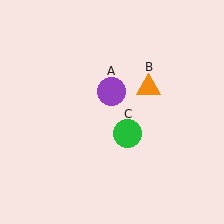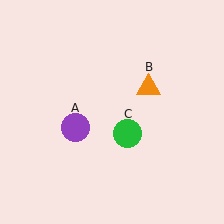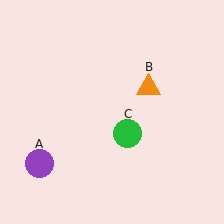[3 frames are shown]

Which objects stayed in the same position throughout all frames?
Orange triangle (object B) and green circle (object C) remained stationary.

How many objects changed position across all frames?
1 object changed position: purple circle (object A).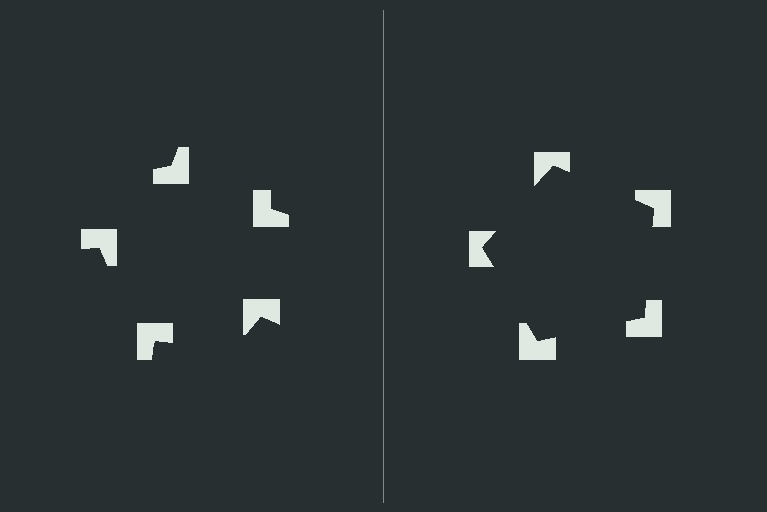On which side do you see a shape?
An illusory pentagon appears on the right side. On the left side the wedge cuts are rotated, so no coherent shape forms.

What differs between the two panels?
The notched squares are positioned identically on both sides; only the wedge orientations differ. On the right they align to a pentagon; on the left they are misaligned.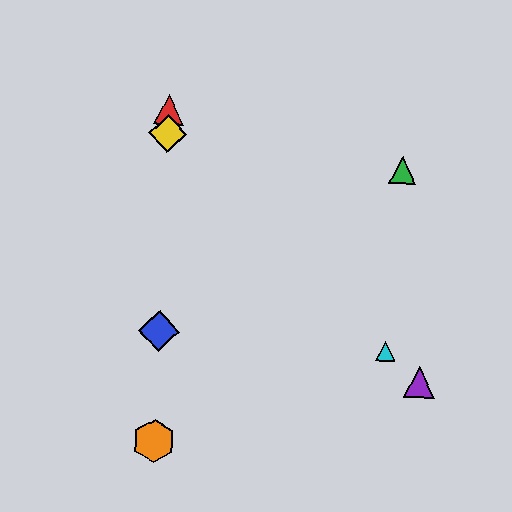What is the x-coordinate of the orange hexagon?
The orange hexagon is at x≈154.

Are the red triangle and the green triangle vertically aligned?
No, the red triangle is at x≈169 and the green triangle is at x≈403.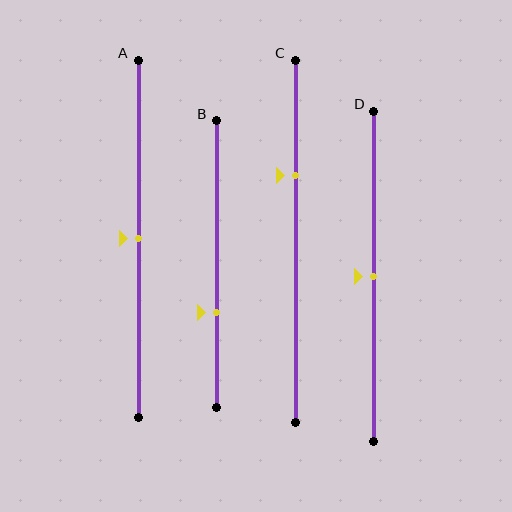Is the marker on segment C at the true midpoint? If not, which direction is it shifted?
No, the marker on segment C is shifted upward by about 18% of the segment length.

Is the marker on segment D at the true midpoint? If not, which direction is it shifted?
Yes, the marker on segment D is at the true midpoint.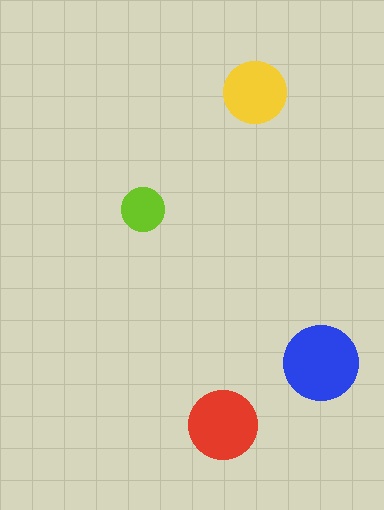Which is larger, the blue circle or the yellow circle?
The blue one.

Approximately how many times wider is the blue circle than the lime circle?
About 1.5 times wider.